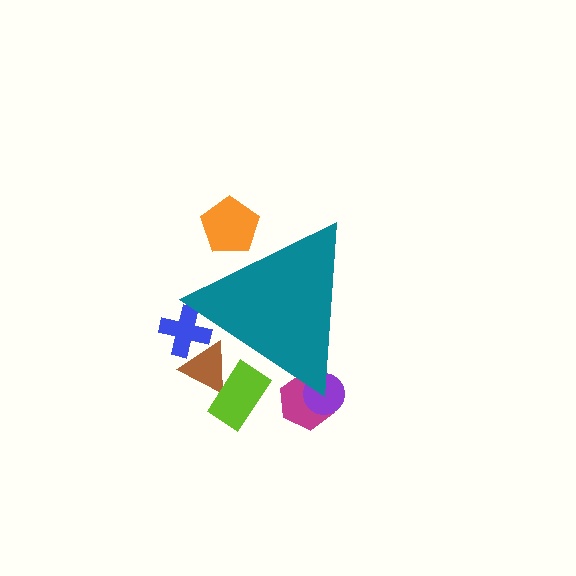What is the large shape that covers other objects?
A teal triangle.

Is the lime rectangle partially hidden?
Yes, the lime rectangle is partially hidden behind the teal triangle.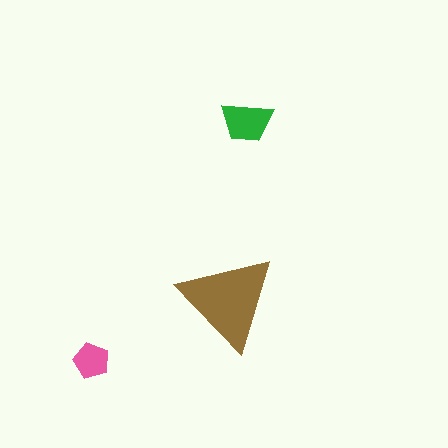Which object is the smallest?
The pink pentagon.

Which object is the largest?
The brown triangle.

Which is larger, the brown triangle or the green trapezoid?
The brown triangle.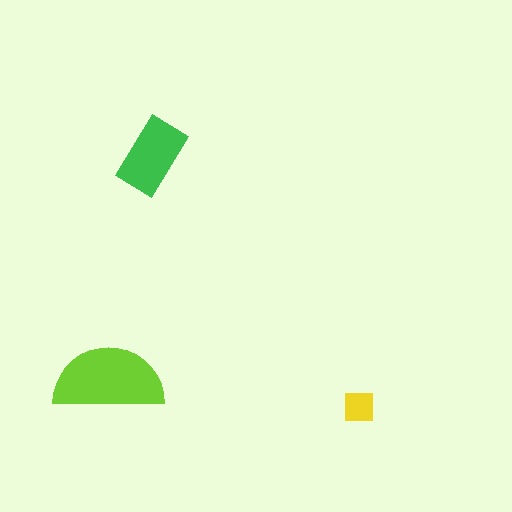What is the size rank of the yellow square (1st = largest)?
3rd.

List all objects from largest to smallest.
The lime semicircle, the green rectangle, the yellow square.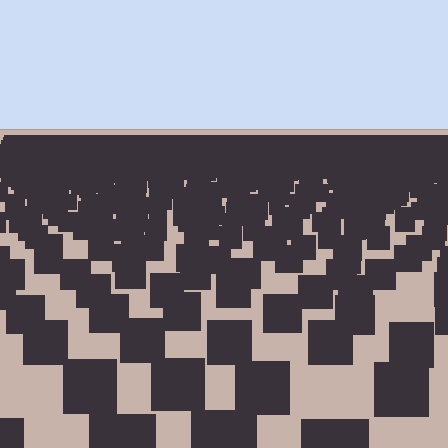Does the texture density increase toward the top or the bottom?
Density increases toward the top.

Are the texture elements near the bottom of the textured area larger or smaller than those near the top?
Larger. Near the bottom, elements are closer to the viewer and appear at a bigger on-screen size.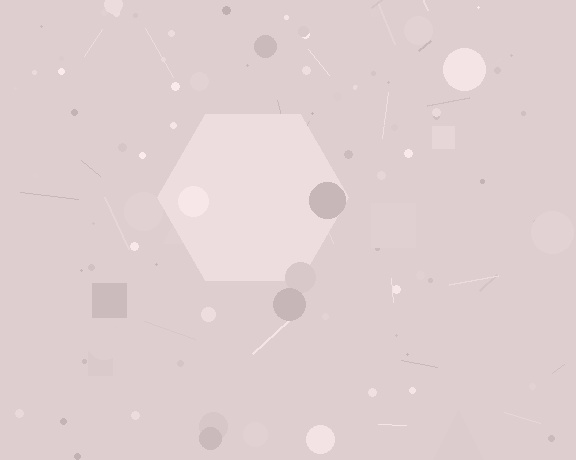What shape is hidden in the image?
A hexagon is hidden in the image.